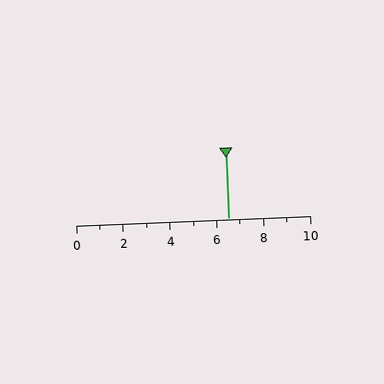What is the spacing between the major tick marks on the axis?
The major ticks are spaced 2 apart.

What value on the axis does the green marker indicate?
The marker indicates approximately 6.5.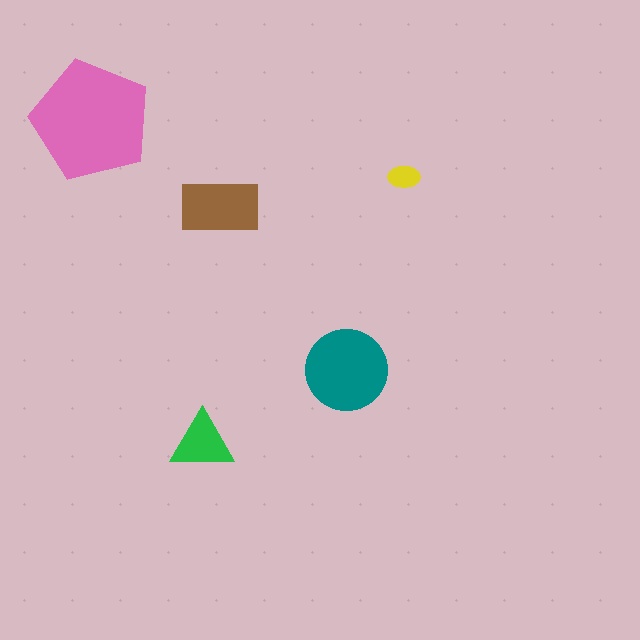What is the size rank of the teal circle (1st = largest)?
2nd.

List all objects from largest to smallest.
The pink pentagon, the teal circle, the brown rectangle, the green triangle, the yellow ellipse.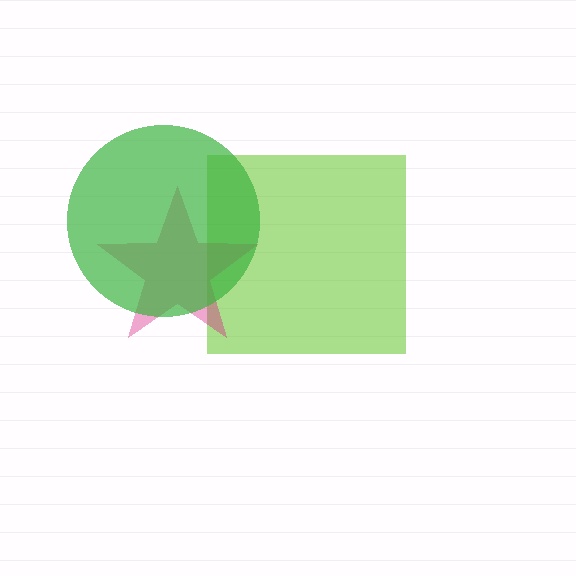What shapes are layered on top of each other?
The layered shapes are: a lime square, a magenta star, a green circle.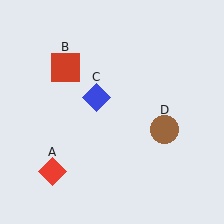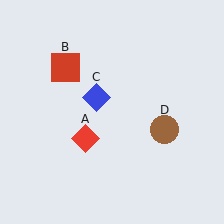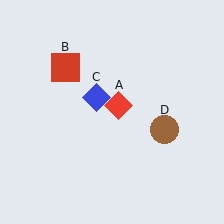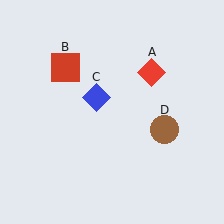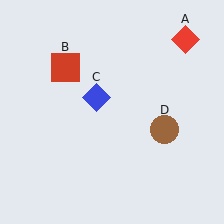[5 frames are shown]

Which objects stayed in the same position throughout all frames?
Red square (object B) and blue diamond (object C) and brown circle (object D) remained stationary.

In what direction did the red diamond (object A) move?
The red diamond (object A) moved up and to the right.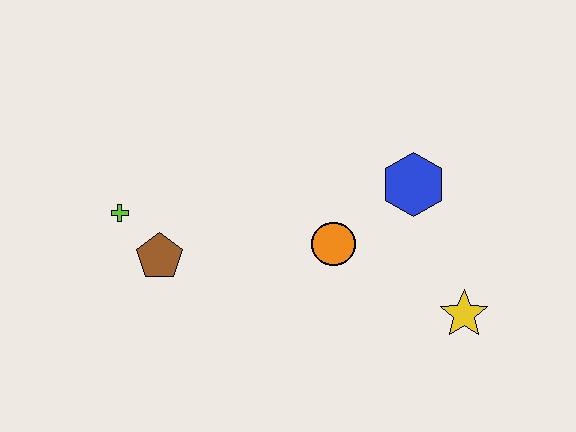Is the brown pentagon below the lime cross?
Yes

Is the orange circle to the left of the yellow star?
Yes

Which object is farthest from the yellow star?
The lime cross is farthest from the yellow star.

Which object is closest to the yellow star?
The blue hexagon is closest to the yellow star.